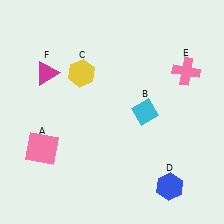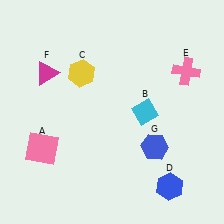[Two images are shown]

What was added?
A blue hexagon (G) was added in Image 2.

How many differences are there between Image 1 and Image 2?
There is 1 difference between the two images.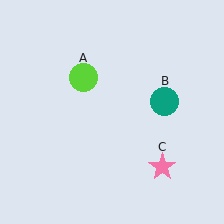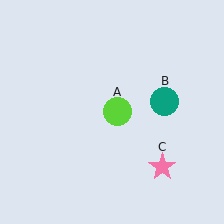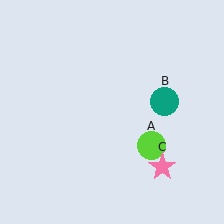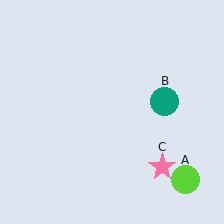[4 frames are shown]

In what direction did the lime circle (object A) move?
The lime circle (object A) moved down and to the right.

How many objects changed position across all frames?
1 object changed position: lime circle (object A).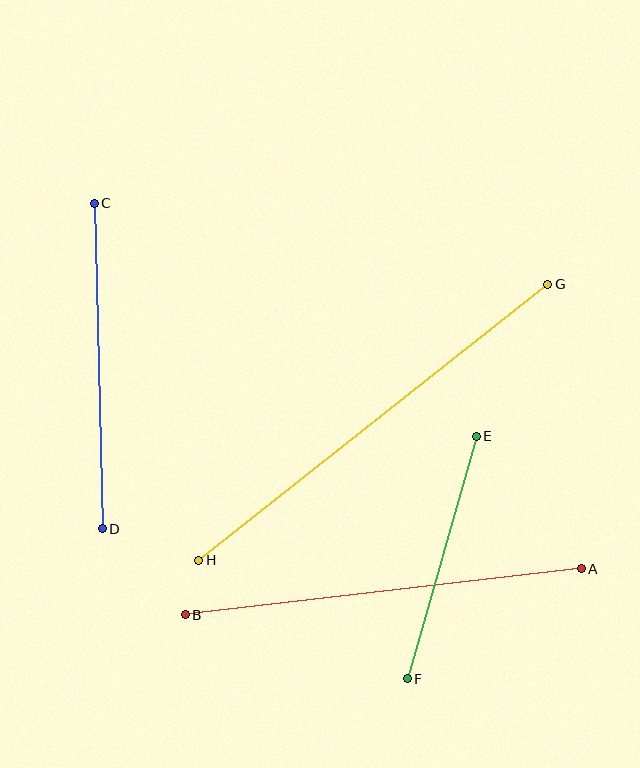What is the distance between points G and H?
The distance is approximately 445 pixels.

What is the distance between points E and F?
The distance is approximately 252 pixels.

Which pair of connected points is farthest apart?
Points G and H are farthest apart.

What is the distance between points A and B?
The distance is approximately 399 pixels.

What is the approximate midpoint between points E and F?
The midpoint is at approximately (442, 557) pixels.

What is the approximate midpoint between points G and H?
The midpoint is at approximately (373, 422) pixels.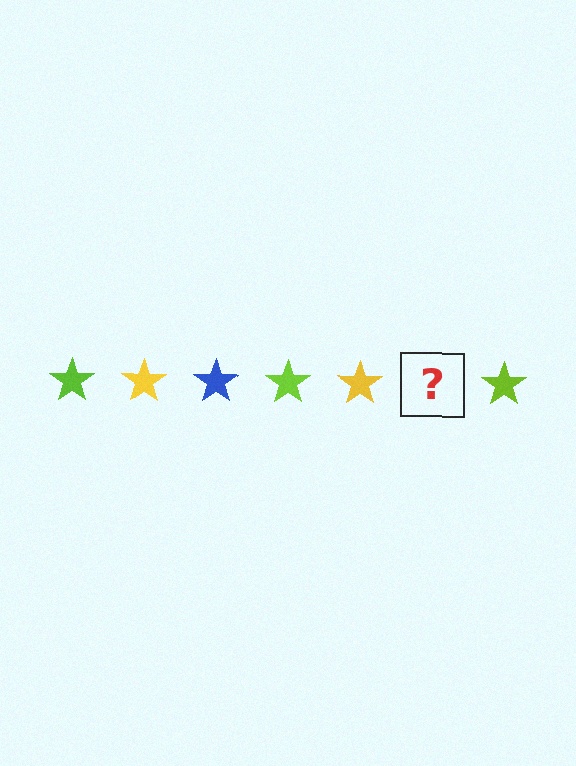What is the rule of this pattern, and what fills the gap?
The rule is that the pattern cycles through lime, yellow, blue stars. The gap should be filled with a blue star.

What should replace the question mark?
The question mark should be replaced with a blue star.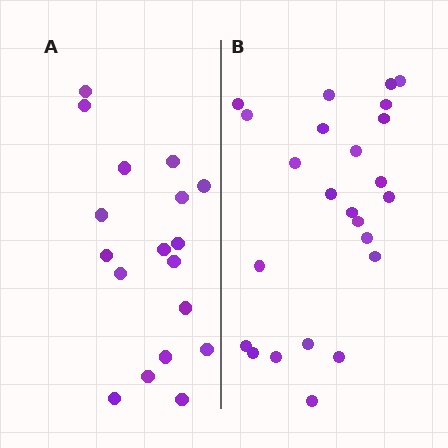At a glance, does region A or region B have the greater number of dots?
Region B (the right region) has more dots.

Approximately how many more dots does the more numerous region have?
Region B has about 6 more dots than region A.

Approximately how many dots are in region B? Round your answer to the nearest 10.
About 20 dots. (The exact count is 24, which rounds to 20.)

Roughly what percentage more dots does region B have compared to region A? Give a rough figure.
About 35% more.